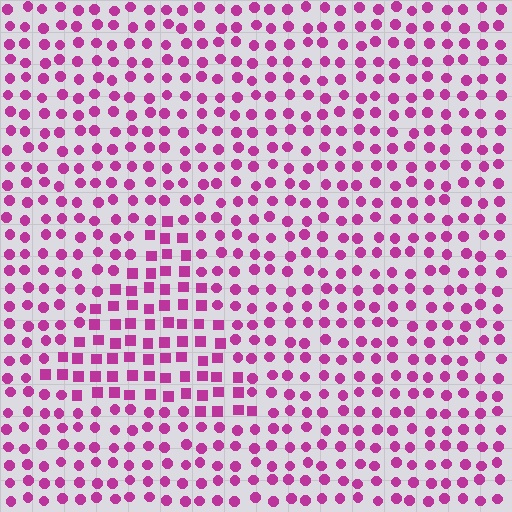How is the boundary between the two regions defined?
The boundary is defined by a change in element shape: squares inside vs. circles outside. All elements share the same color and spacing.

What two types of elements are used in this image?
The image uses squares inside the triangle region and circles outside it.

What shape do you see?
I see a triangle.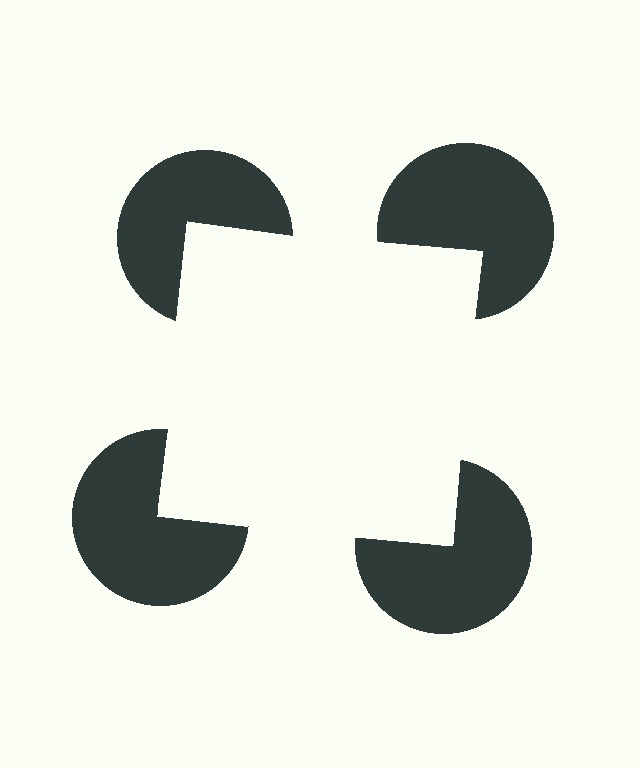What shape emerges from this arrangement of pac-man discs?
An illusory square — its edges are inferred from the aligned wedge cuts in the pac-man discs, not physically drawn.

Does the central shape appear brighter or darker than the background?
It typically appears slightly brighter than the background, even though no actual brightness change is drawn.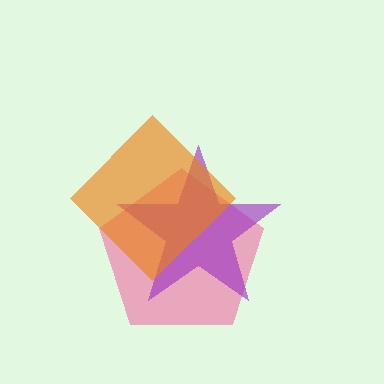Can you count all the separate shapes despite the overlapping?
Yes, there are 3 separate shapes.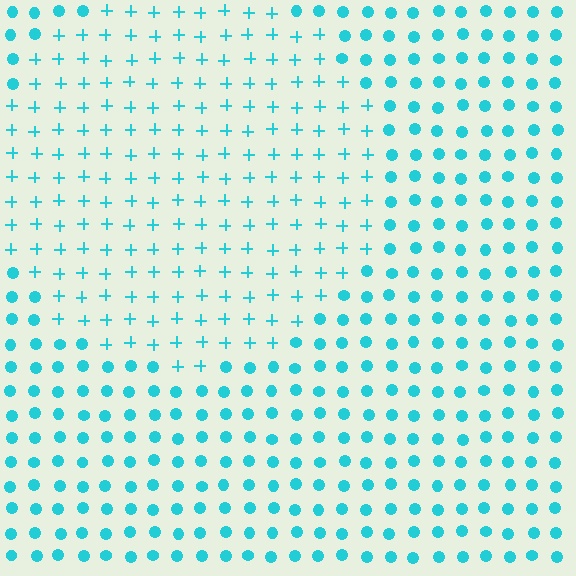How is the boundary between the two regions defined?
The boundary is defined by a change in element shape: plus signs inside vs. circles outside. All elements share the same color and spacing.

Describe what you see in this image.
The image is filled with small cyan elements arranged in a uniform grid. A circle-shaped region contains plus signs, while the surrounding area contains circles. The boundary is defined purely by the change in element shape.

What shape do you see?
I see a circle.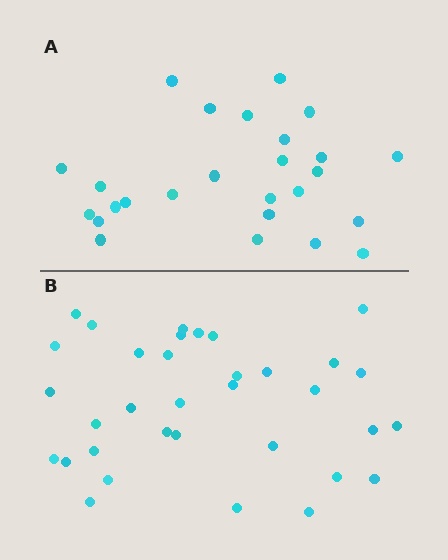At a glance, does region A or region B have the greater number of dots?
Region B (the bottom region) has more dots.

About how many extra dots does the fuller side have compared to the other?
Region B has roughly 8 or so more dots than region A.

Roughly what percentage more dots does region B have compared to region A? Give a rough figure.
About 30% more.